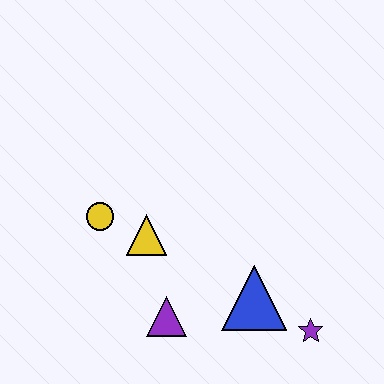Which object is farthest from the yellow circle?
The purple star is farthest from the yellow circle.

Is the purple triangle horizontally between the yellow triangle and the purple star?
Yes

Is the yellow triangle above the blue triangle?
Yes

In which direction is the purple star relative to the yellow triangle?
The purple star is to the right of the yellow triangle.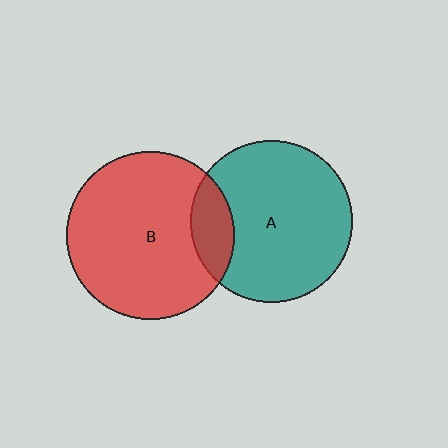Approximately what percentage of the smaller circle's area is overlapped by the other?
Approximately 15%.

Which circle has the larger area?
Circle B (red).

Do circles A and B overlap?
Yes.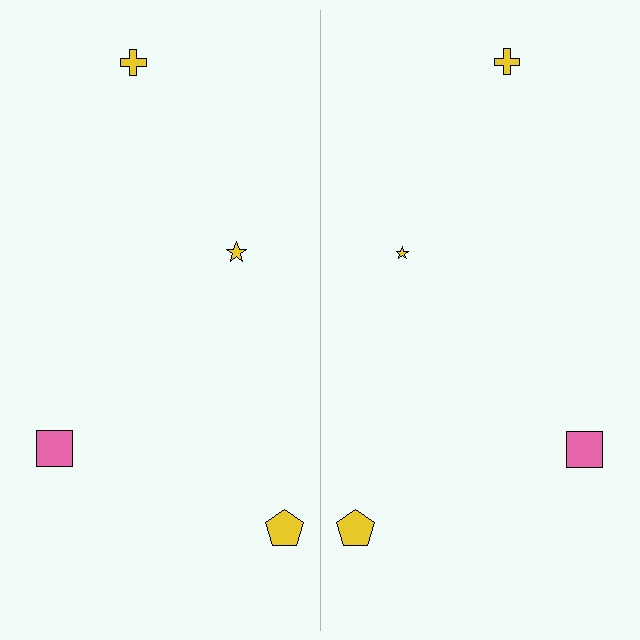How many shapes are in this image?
There are 8 shapes in this image.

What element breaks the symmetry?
The yellow star on the right side has a different size than its mirror counterpart.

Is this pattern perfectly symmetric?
No, the pattern is not perfectly symmetric. The yellow star on the right side has a different size than its mirror counterpart.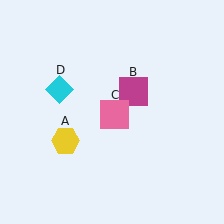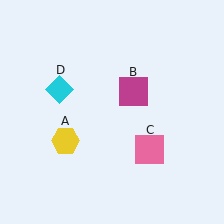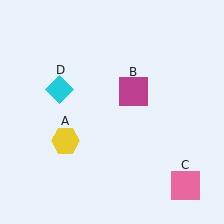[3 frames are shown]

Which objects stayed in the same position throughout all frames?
Yellow hexagon (object A) and magenta square (object B) and cyan diamond (object D) remained stationary.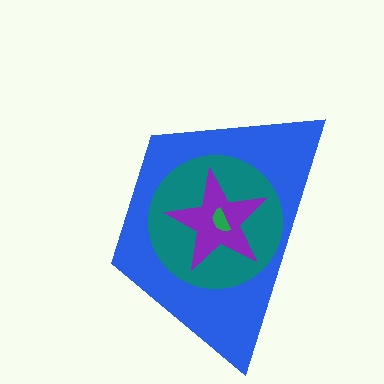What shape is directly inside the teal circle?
The purple star.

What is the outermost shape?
The blue trapezoid.